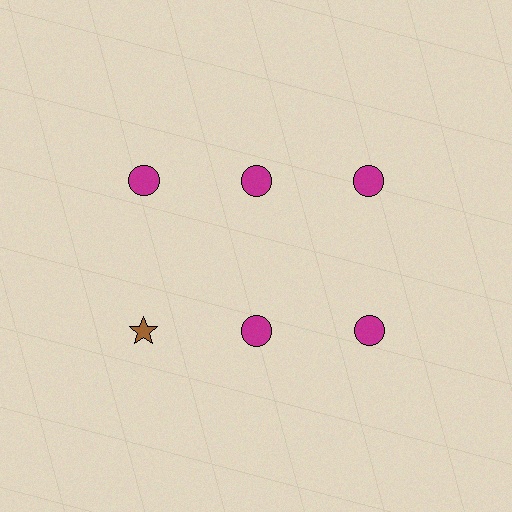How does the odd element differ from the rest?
It differs in both color (brown instead of magenta) and shape (star instead of circle).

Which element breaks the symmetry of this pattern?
The brown star in the second row, leftmost column breaks the symmetry. All other shapes are magenta circles.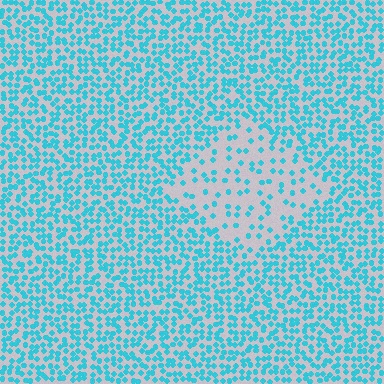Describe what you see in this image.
The image contains small cyan elements arranged at two different densities. A diamond-shaped region is visible where the elements are less densely packed than the surrounding area.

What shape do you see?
I see a diamond.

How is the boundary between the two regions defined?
The boundary is defined by a change in element density (approximately 2.6x ratio). All elements are the same color, size, and shape.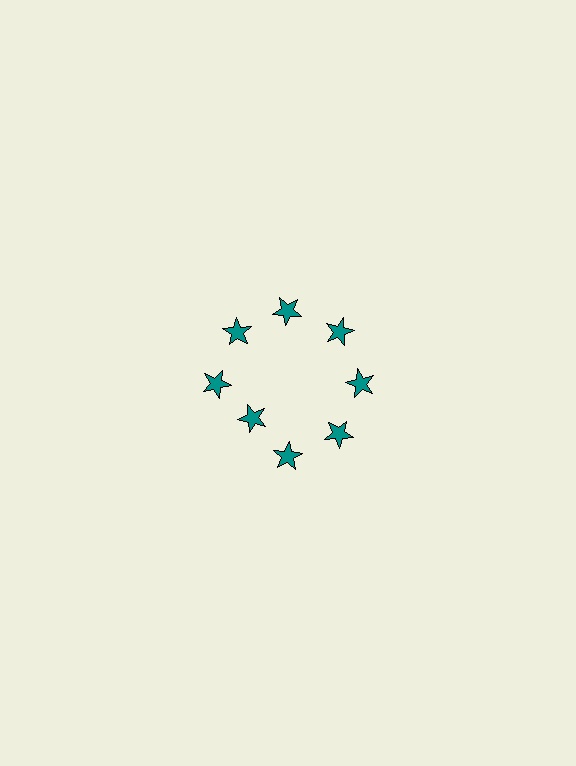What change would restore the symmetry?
The symmetry would be restored by moving it outward, back onto the ring so that all 8 stars sit at equal angles and equal distance from the center.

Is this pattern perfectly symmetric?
No. The 8 teal stars are arranged in a ring, but one element near the 8 o'clock position is pulled inward toward the center, breaking the 8-fold rotational symmetry.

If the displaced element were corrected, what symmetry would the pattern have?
It would have 8-fold rotational symmetry — the pattern would map onto itself every 45 degrees.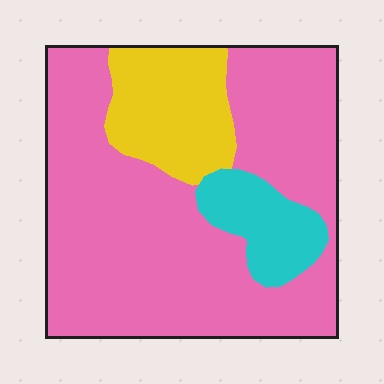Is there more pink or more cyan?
Pink.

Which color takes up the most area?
Pink, at roughly 70%.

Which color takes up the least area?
Cyan, at roughly 10%.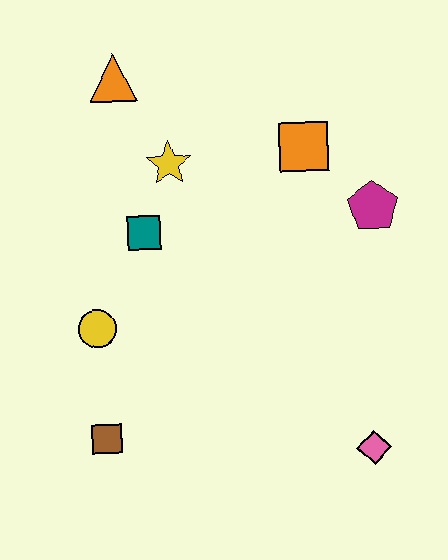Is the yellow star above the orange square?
No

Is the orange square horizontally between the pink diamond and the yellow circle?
Yes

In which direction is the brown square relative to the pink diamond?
The brown square is to the left of the pink diamond.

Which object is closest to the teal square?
The yellow star is closest to the teal square.